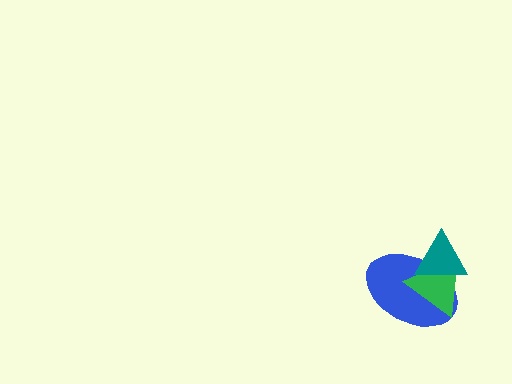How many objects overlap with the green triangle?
2 objects overlap with the green triangle.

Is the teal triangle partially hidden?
No, no other shape covers it.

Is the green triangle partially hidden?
Yes, it is partially covered by another shape.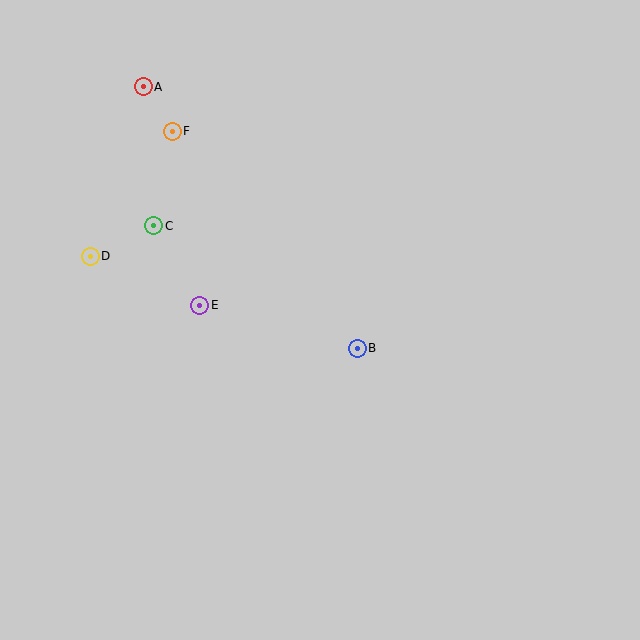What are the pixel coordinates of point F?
Point F is at (172, 131).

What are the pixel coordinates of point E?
Point E is at (200, 305).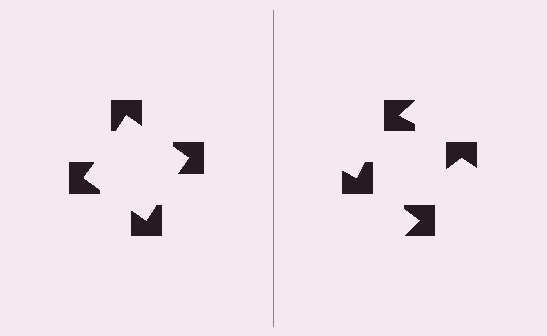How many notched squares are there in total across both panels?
8 — 4 on each side.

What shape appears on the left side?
An illusory square.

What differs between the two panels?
The notched squares are positioned identically on both sides; only the wedge orientations differ. On the left they align to a square; on the right they are misaligned.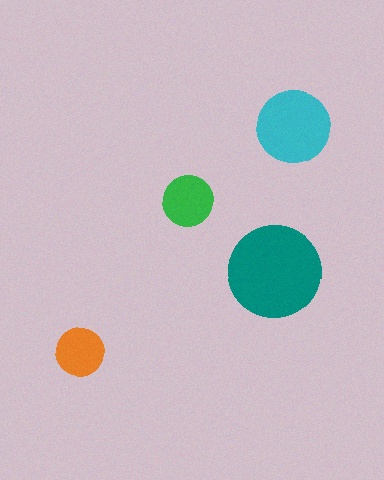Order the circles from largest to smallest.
the teal one, the cyan one, the green one, the orange one.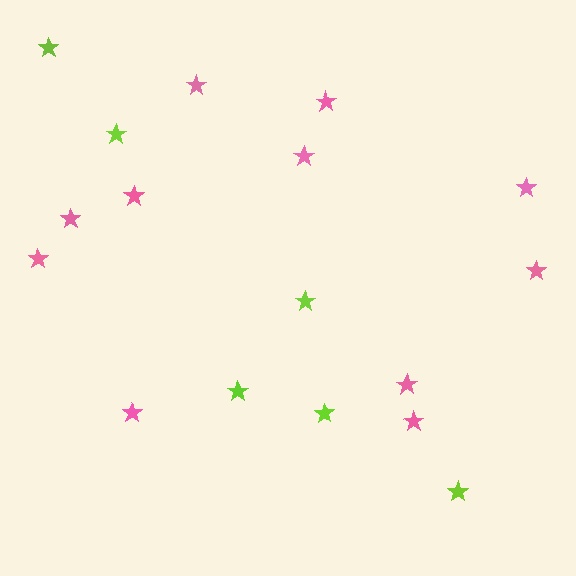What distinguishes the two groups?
There are 2 groups: one group of pink stars (11) and one group of lime stars (6).